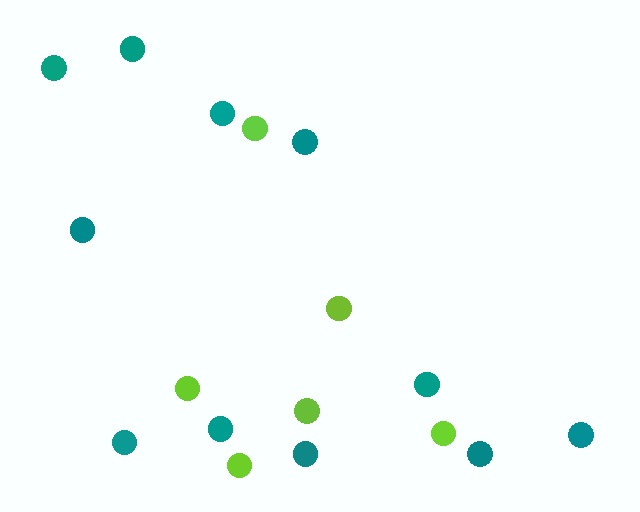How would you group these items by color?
There are 2 groups: one group of lime circles (6) and one group of teal circles (11).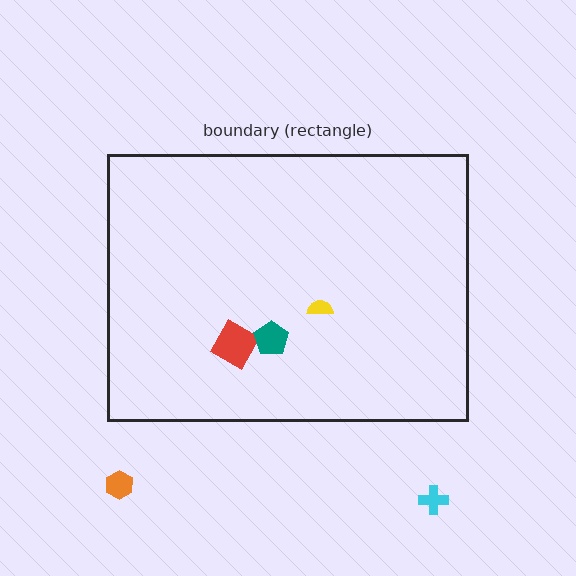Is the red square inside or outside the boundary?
Inside.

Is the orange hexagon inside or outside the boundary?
Outside.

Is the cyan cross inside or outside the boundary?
Outside.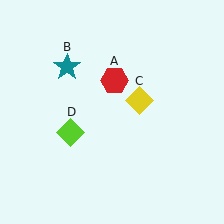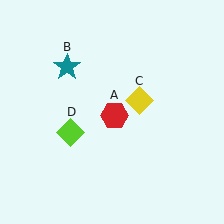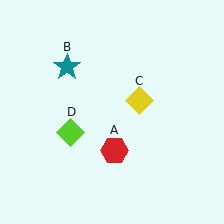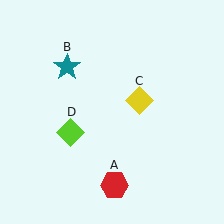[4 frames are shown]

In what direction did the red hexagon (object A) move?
The red hexagon (object A) moved down.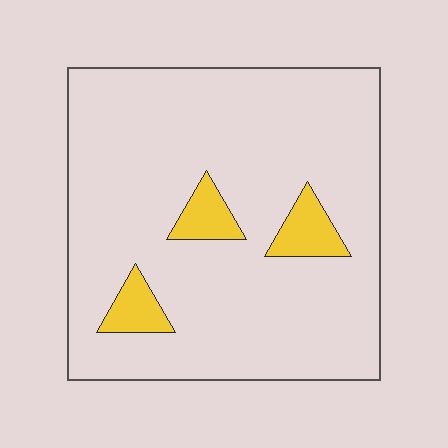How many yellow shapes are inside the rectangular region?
3.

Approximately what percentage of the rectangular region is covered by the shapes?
Approximately 10%.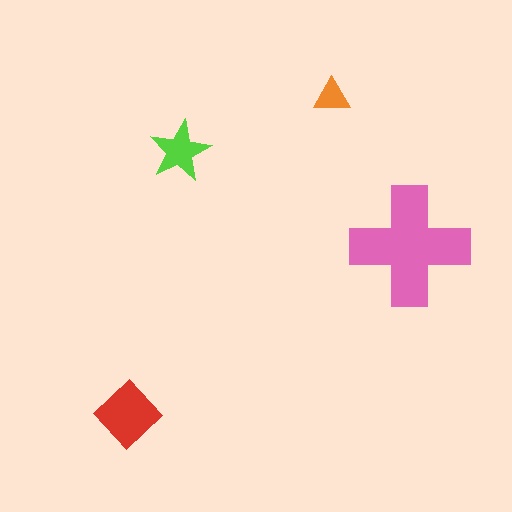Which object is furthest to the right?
The pink cross is rightmost.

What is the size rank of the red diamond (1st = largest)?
2nd.